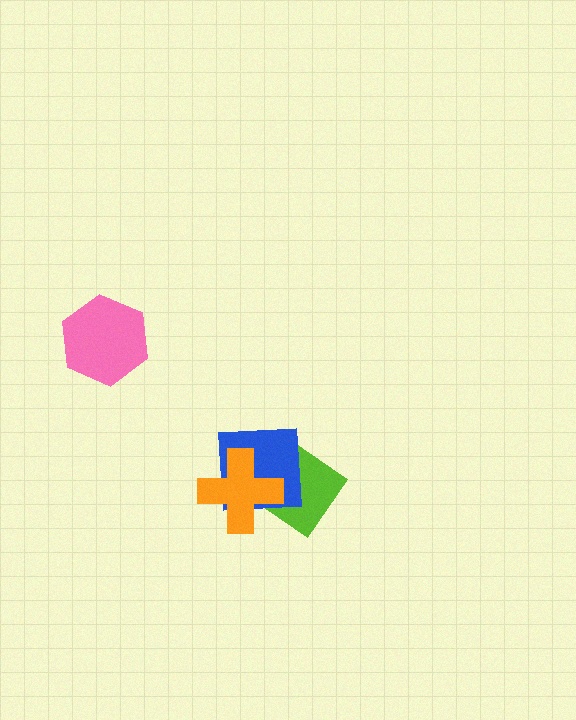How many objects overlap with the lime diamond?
2 objects overlap with the lime diamond.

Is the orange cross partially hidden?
No, no other shape covers it.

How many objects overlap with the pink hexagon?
0 objects overlap with the pink hexagon.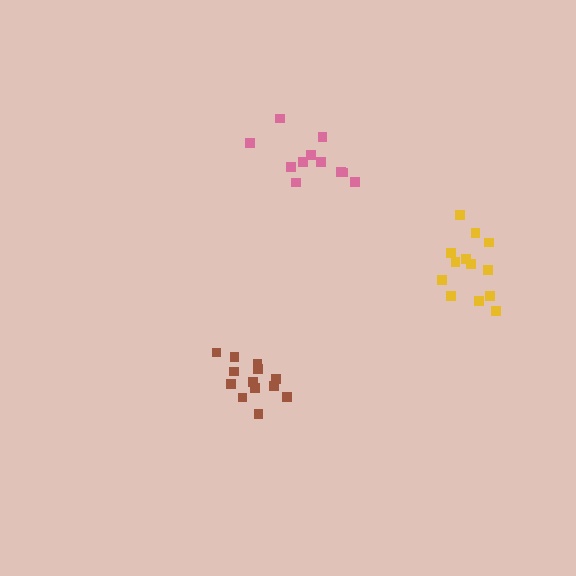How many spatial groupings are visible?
There are 3 spatial groupings.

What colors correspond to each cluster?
The clusters are colored: pink, yellow, brown.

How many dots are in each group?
Group 1: 11 dots, Group 2: 13 dots, Group 3: 13 dots (37 total).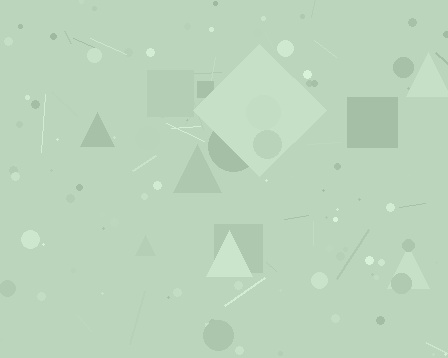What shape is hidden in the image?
A diamond is hidden in the image.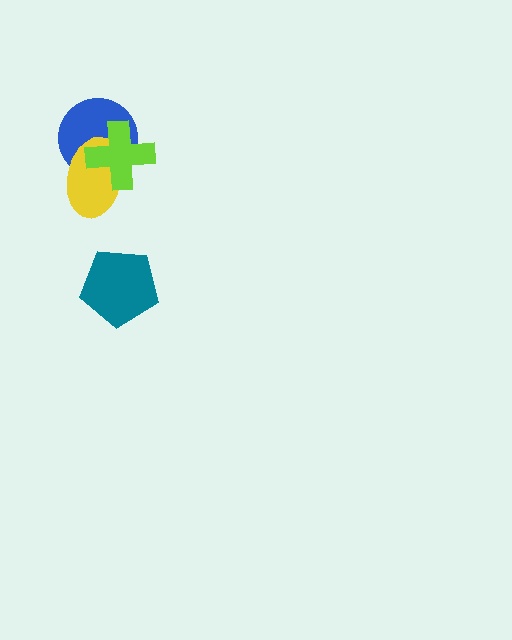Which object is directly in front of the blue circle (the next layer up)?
The yellow ellipse is directly in front of the blue circle.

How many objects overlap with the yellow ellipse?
2 objects overlap with the yellow ellipse.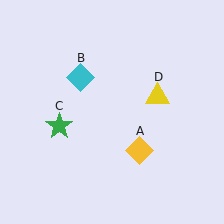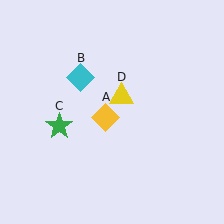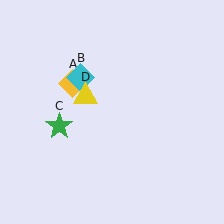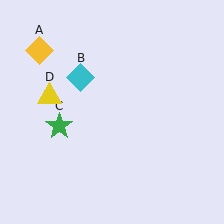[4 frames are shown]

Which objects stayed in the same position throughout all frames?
Cyan diamond (object B) and green star (object C) remained stationary.